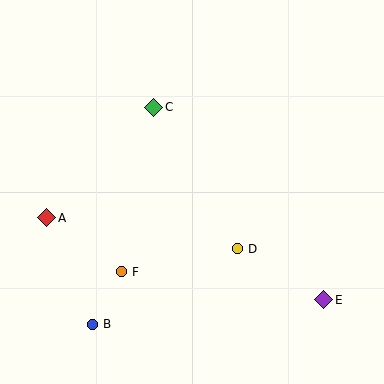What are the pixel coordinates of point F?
Point F is at (121, 272).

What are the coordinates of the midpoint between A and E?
The midpoint between A and E is at (185, 259).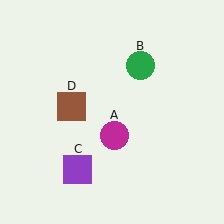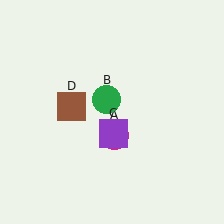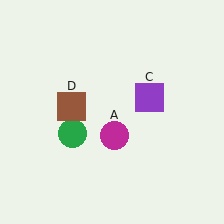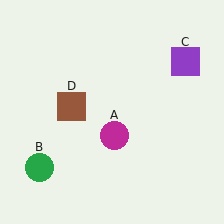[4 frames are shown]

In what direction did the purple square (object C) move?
The purple square (object C) moved up and to the right.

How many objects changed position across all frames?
2 objects changed position: green circle (object B), purple square (object C).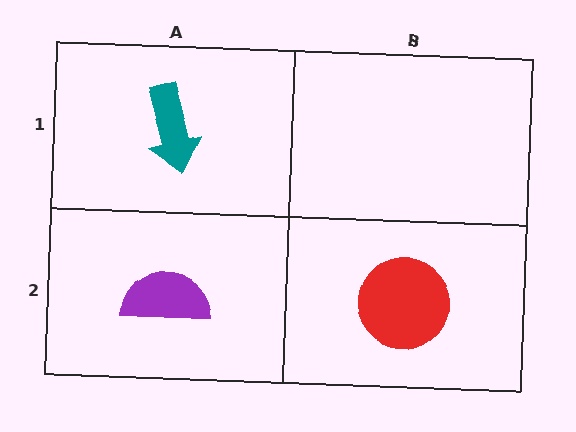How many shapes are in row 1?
1 shape.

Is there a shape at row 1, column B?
No, that cell is empty.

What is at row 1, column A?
A teal arrow.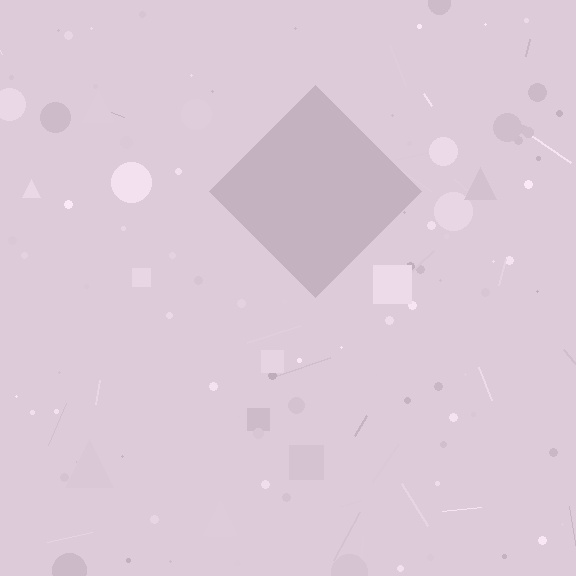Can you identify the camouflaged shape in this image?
The camouflaged shape is a diamond.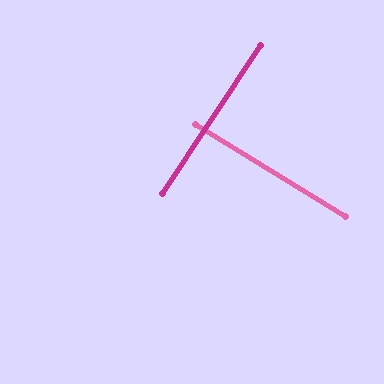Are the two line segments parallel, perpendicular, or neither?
Perpendicular — they meet at approximately 88°.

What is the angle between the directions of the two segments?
Approximately 88 degrees.